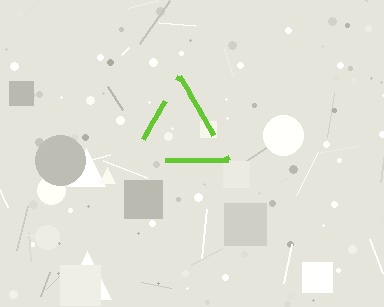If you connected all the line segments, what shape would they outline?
They would outline a triangle.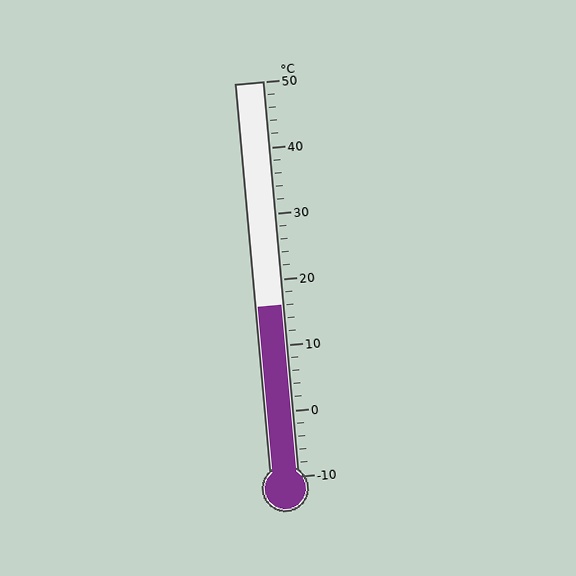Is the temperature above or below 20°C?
The temperature is below 20°C.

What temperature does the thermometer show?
The thermometer shows approximately 16°C.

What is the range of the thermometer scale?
The thermometer scale ranges from -10°C to 50°C.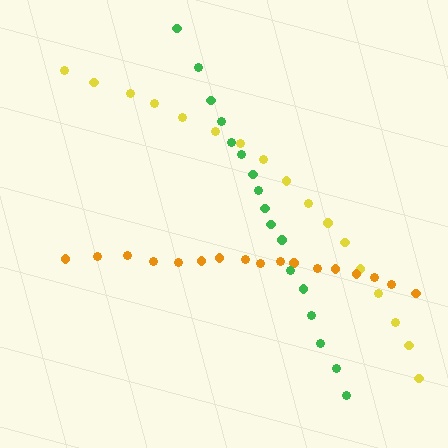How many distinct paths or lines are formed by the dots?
There are 3 distinct paths.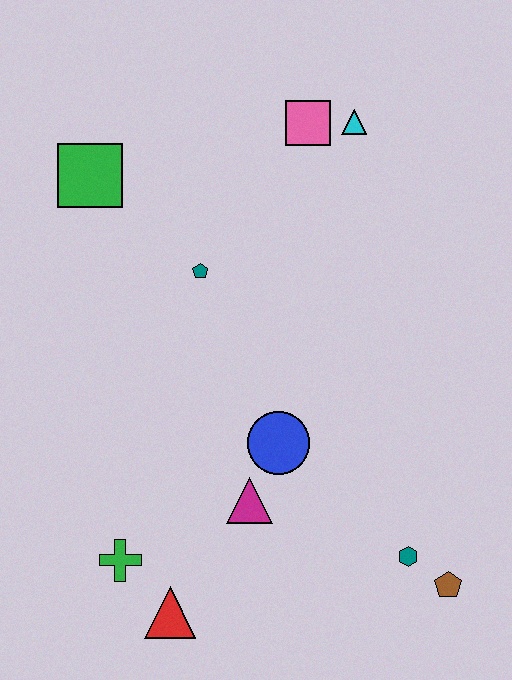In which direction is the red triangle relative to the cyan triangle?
The red triangle is below the cyan triangle.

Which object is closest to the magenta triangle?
The blue circle is closest to the magenta triangle.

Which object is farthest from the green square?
The brown pentagon is farthest from the green square.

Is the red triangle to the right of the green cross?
Yes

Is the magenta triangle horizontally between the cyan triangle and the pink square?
No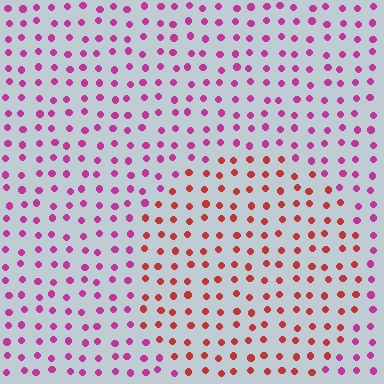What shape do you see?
I see a circle.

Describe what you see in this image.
The image is filled with small magenta elements in a uniform arrangement. A circle-shaped region is visible where the elements are tinted to a slightly different hue, forming a subtle color boundary.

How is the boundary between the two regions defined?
The boundary is defined purely by a slight shift in hue (about 45 degrees). Spacing, size, and orientation are identical on both sides.